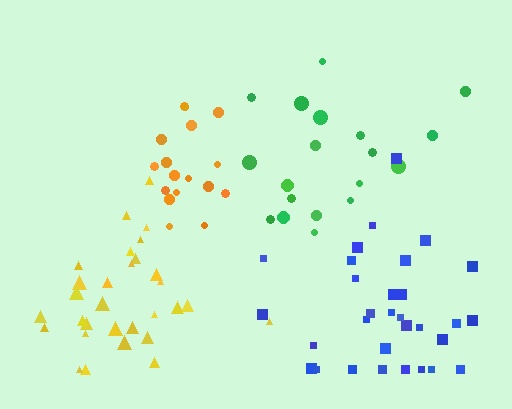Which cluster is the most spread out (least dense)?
Green.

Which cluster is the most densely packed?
Orange.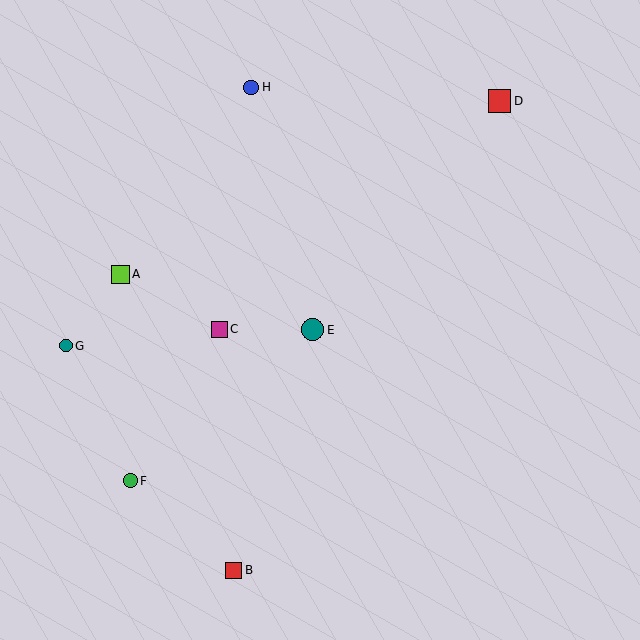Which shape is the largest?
The red square (labeled D) is the largest.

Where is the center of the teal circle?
The center of the teal circle is at (313, 330).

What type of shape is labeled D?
Shape D is a red square.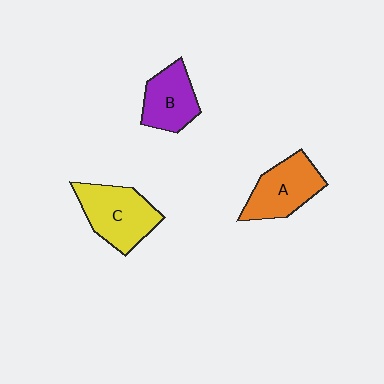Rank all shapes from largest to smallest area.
From largest to smallest: C (yellow), A (orange), B (purple).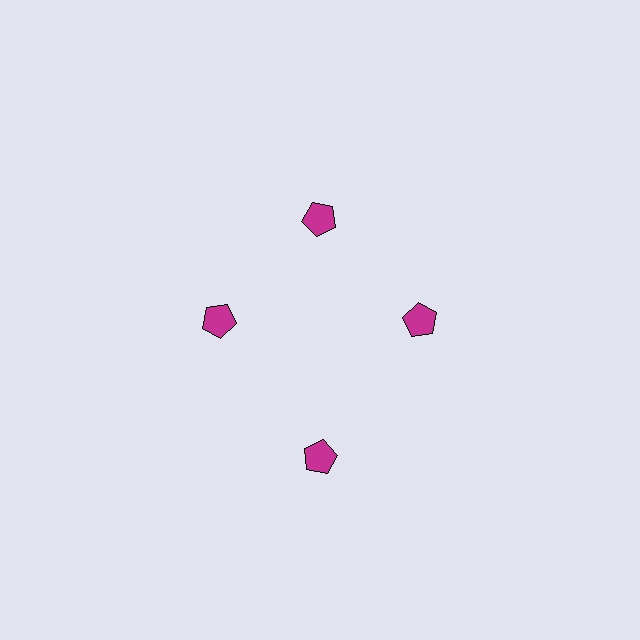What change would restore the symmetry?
The symmetry would be restored by moving it inward, back onto the ring so that all 4 pentagons sit at equal angles and equal distance from the center.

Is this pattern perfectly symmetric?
No. The 4 magenta pentagons are arranged in a ring, but one element near the 6 o'clock position is pushed outward from the center, breaking the 4-fold rotational symmetry.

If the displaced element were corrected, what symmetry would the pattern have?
It would have 4-fold rotational symmetry — the pattern would map onto itself every 90 degrees.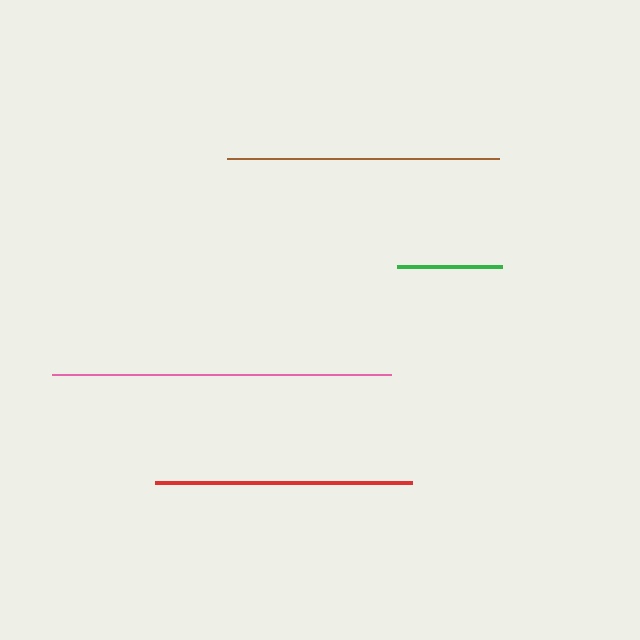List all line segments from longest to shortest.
From longest to shortest: pink, brown, red, green.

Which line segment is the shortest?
The green line is the shortest at approximately 106 pixels.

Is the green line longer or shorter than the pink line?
The pink line is longer than the green line.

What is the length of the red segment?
The red segment is approximately 257 pixels long.